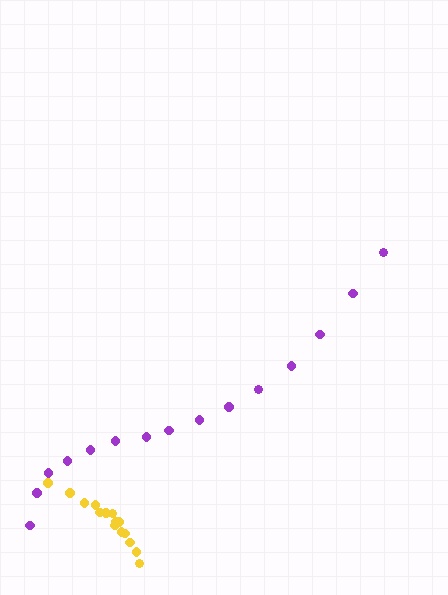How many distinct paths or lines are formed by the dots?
There are 2 distinct paths.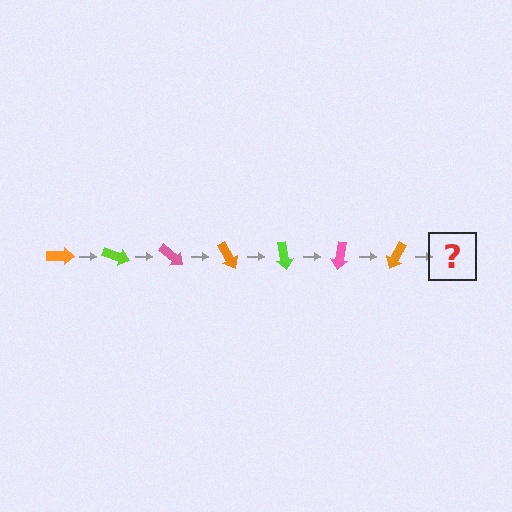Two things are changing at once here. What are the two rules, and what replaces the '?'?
The two rules are that it rotates 20 degrees each step and the color cycles through orange, lime, and pink. The '?' should be a lime arrow, rotated 140 degrees from the start.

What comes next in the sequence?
The next element should be a lime arrow, rotated 140 degrees from the start.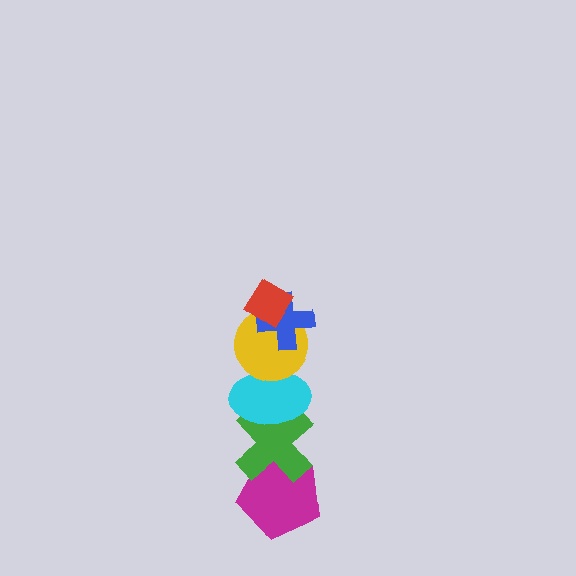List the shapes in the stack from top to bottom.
From top to bottom: the red diamond, the blue cross, the yellow circle, the cyan ellipse, the green cross, the magenta pentagon.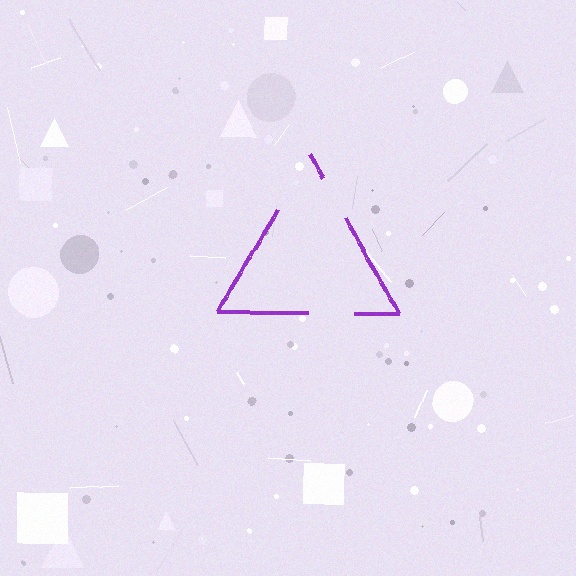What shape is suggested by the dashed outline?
The dashed outline suggests a triangle.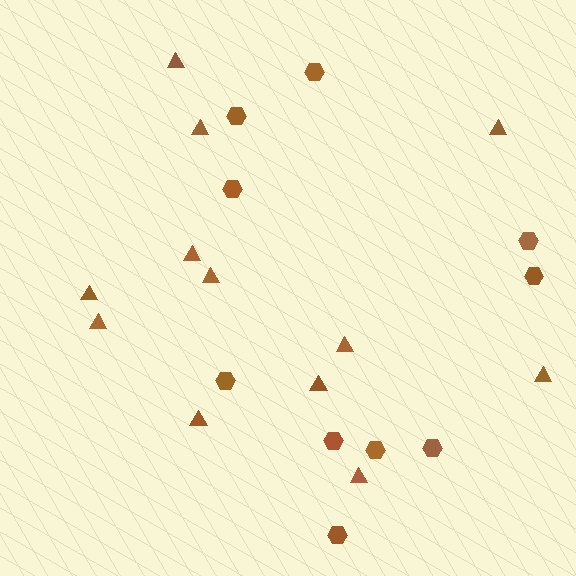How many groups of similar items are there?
There are 2 groups: one group of triangles (12) and one group of hexagons (10).